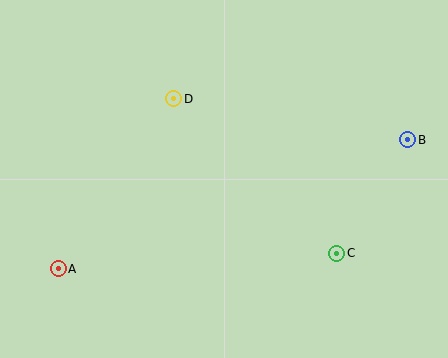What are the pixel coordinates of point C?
Point C is at (337, 253).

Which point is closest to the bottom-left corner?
Point A is closest to the bottom-left corner.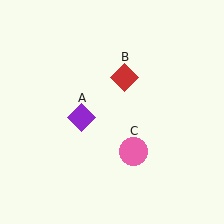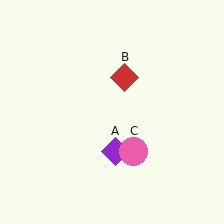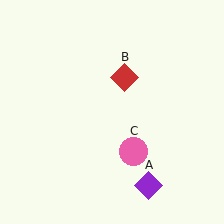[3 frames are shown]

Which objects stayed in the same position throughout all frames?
Red diamond (object B) and pink circle (object C) remained stationary.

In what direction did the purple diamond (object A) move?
The purple diamond (object A) moved down and to the right.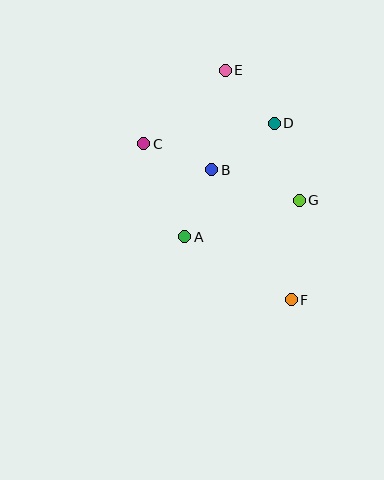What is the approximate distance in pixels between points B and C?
The distance between B and C is approximately 73 pixels.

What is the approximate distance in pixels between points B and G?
The distance between B and G is approximately 92 pixels.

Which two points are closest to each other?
Points D and E are closest to each other.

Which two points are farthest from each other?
Points E and F are farthest from each other.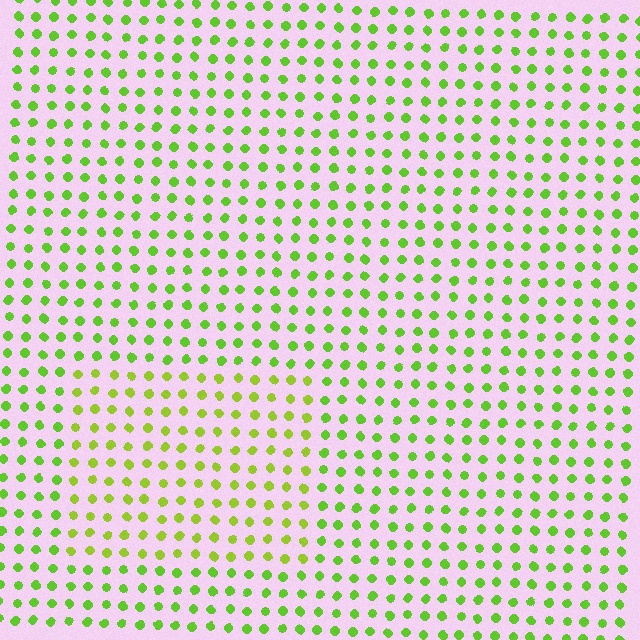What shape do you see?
I see a rectangle.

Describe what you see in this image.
The image is filled with small lime elements in a uniform arrangement. A rectangle-shaped region is visible where the elements are tinted to a slightly different hue, forming a subtle color boundary.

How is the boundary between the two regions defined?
The boundary is defined purely by a slight shift in hue (about 21 degrees). Spacing, size, and orientation are identical on both sides.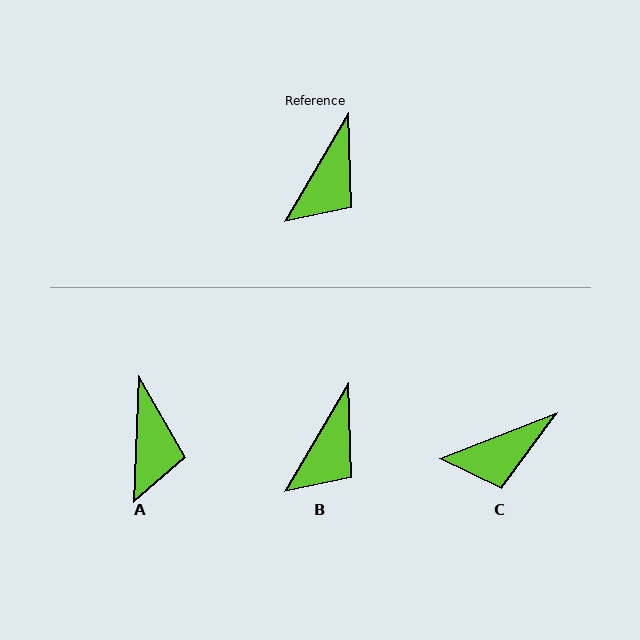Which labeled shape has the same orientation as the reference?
B.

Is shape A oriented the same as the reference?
No, it is off by about 28 degrees.